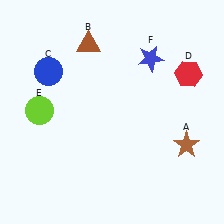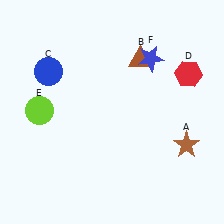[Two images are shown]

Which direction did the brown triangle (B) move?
The brown triangle (B) moved right.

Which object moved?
The brown triangle (B) moved right.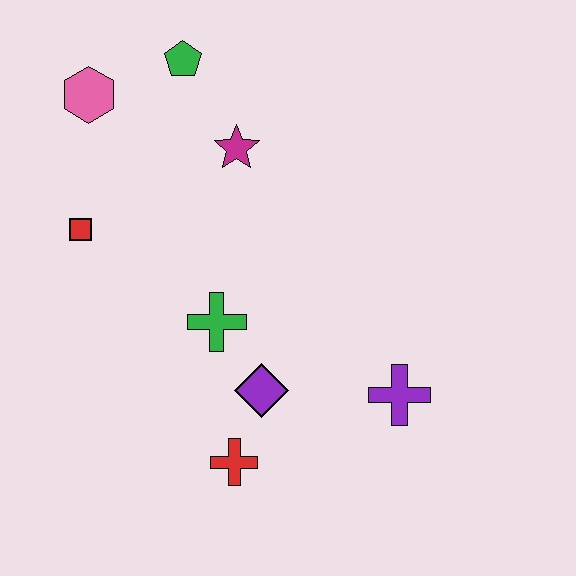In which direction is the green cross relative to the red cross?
The green cross is above the red cross.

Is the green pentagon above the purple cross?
Yes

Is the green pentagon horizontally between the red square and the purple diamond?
Yes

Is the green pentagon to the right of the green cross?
No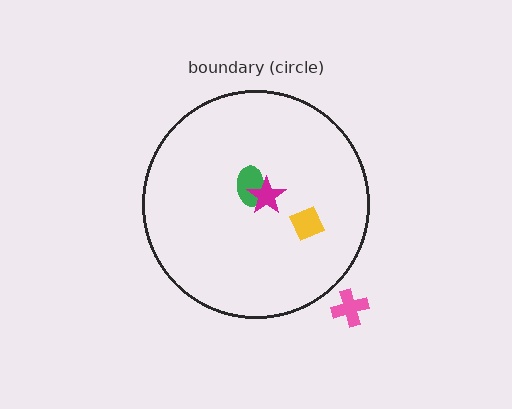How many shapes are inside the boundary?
3 inside, 1 outside.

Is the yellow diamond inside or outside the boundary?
Inside.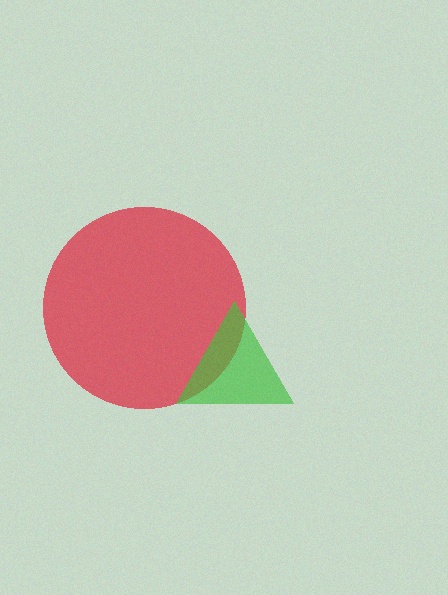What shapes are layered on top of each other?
The layered shapes are: a red circle, a green triangle.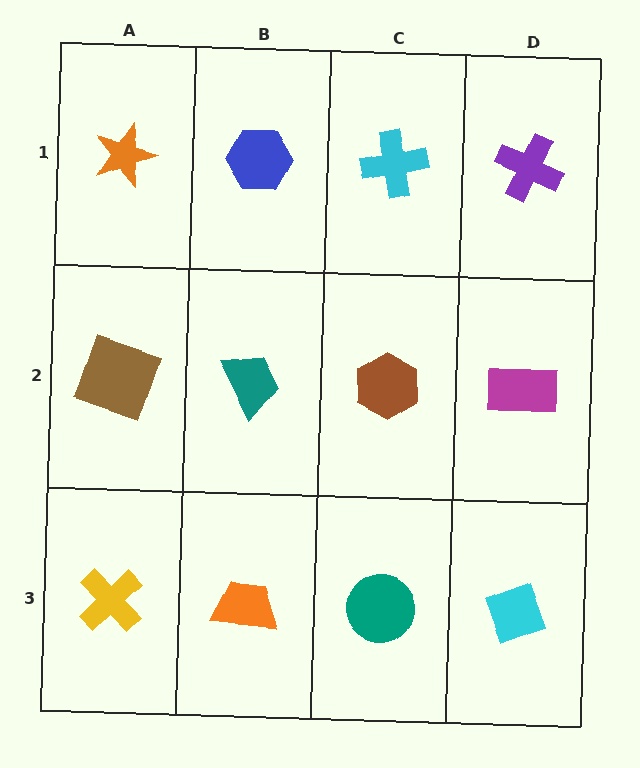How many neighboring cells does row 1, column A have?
2.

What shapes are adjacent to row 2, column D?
A purple cross (row 1, column D), a cyan diamond (row 3, column D), a brown hexagon (row 2, column C).